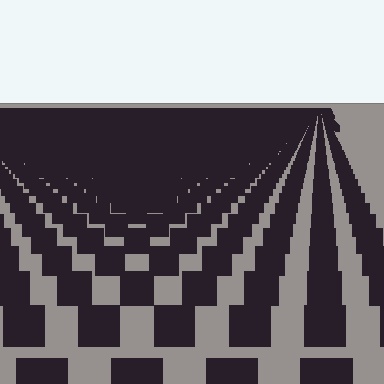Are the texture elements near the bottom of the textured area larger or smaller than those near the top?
Larger. Near the bottom, elements are closer to the viewer and appear at a bigger on-screen size.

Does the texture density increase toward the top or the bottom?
Density increases toward the top.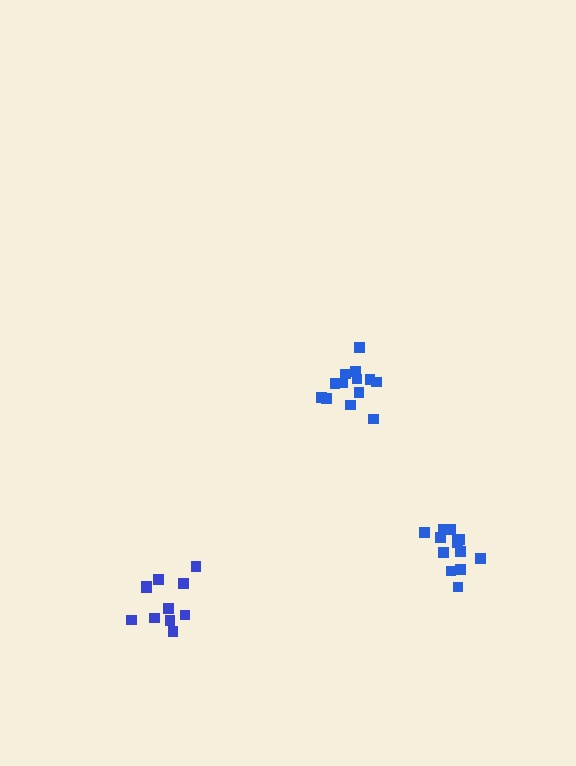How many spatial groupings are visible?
There are 3 spatial groupings.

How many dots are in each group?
Group 1: 11 dots, Group 2: 13 dots, Group 3: 13 dots (37 total).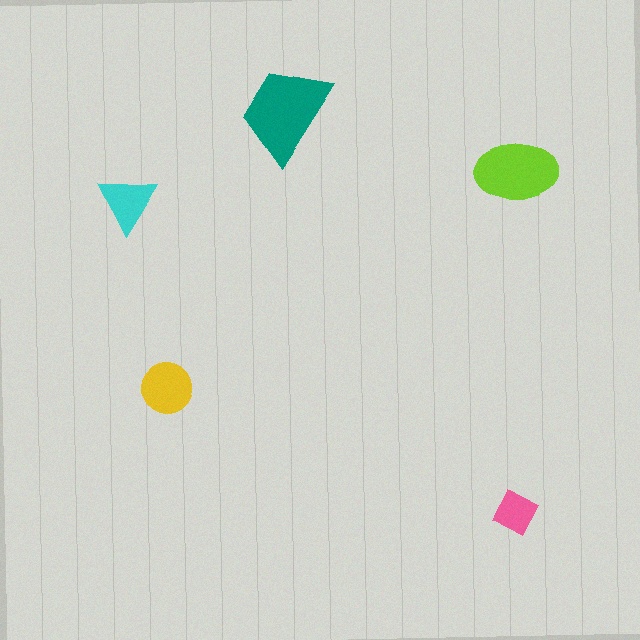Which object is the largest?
The teal trapezoid.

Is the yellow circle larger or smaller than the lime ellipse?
Smaller.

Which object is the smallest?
The pink square.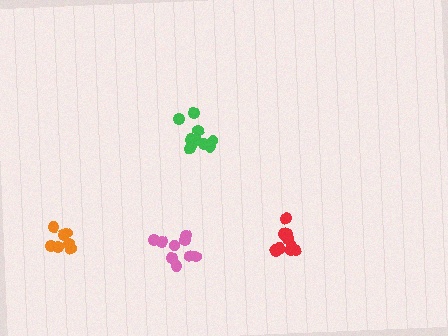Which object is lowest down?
The red cluster is bottommost.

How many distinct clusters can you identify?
There are 4 distinct clusters.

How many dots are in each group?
Group 1: 10 dots, Group 2: 9 dots, Group 3: 7 dots, Group 4: 10 dots (36 total).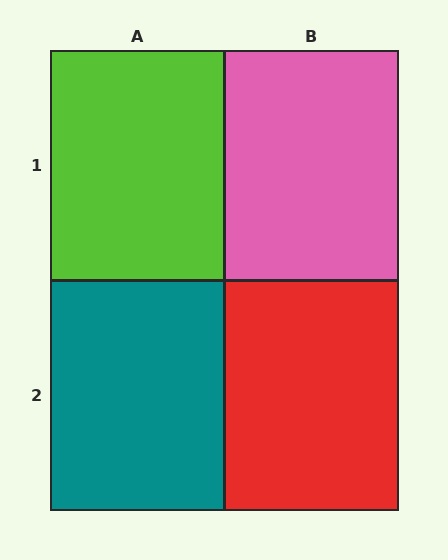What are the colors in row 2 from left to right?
Teal, red.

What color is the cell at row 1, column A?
Lime.